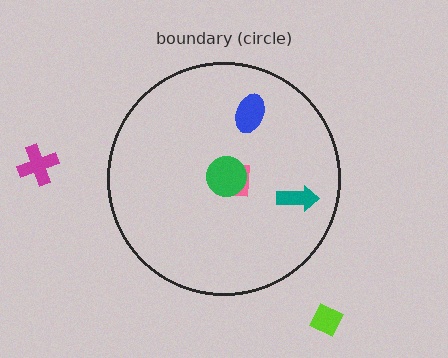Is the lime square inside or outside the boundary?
Outside.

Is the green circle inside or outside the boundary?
Inside.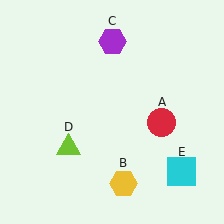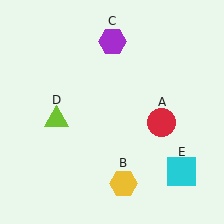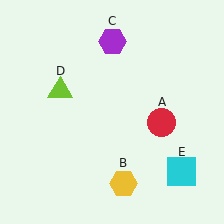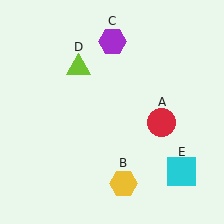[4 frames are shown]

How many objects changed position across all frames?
1 object changed position: lime triangle (object D).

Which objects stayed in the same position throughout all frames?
Red circle (object A) and yellow hexagon (object B) and purple hexagon (object C) and cyan square (object E) remained stationary.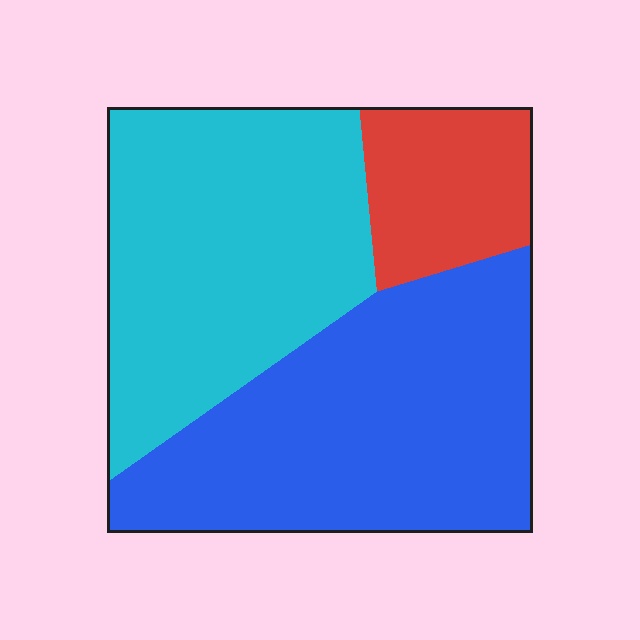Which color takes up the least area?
Red, at roughly 15%.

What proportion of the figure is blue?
Blue covers around 45% of the figure.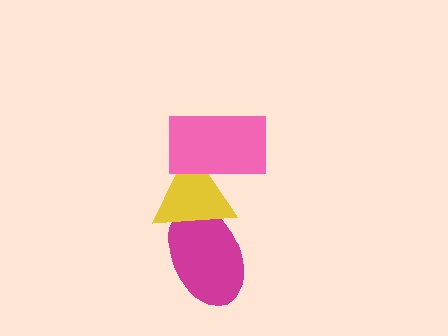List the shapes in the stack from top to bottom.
From top to bottom: the pink rectangle, the yellow triangle, the magenta ellipse.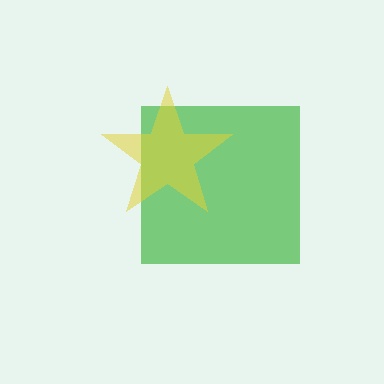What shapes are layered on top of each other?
The layered shapes are: a green square, a yellow star.